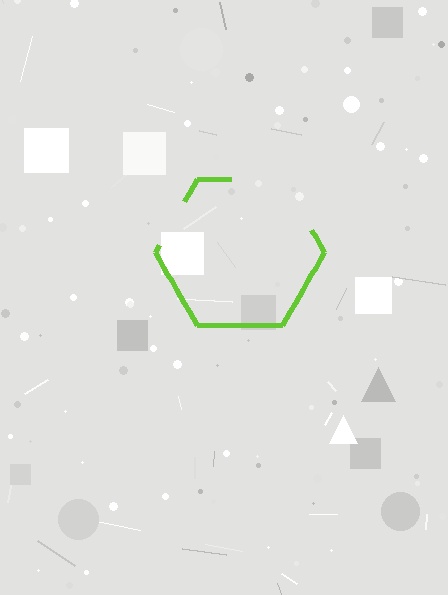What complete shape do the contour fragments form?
The contour fragments form a hexagon.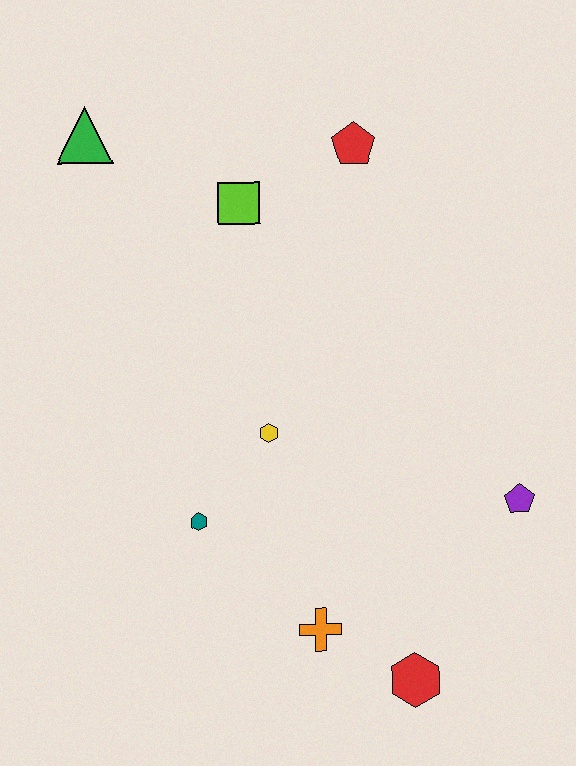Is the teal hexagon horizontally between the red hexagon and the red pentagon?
No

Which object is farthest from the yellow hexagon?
The green triangle is farthest from the yellow hexagon.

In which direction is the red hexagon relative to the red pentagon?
The red hexagon is below the red pentagon.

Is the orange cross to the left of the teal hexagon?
No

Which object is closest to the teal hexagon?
The yellow hexagon is closest to the teal hexagon.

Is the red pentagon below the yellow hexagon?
No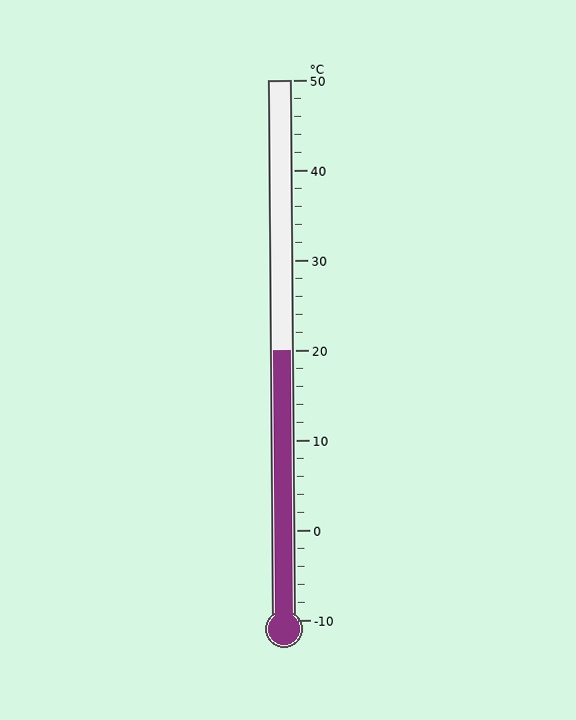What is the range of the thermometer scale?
The thermometer scale ranges from -10°C to 50°C.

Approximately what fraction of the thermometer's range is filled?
The thermometer is filled to approximately 50% of its range.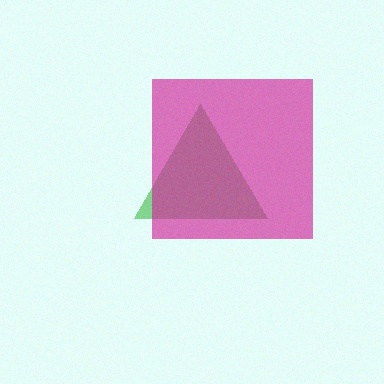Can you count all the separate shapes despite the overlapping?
Yes, there are 2 separate shapes.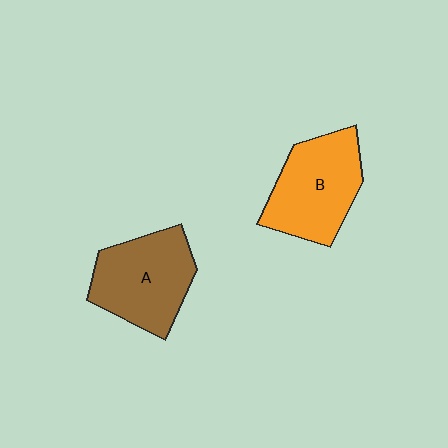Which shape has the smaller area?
Shape B (orange).